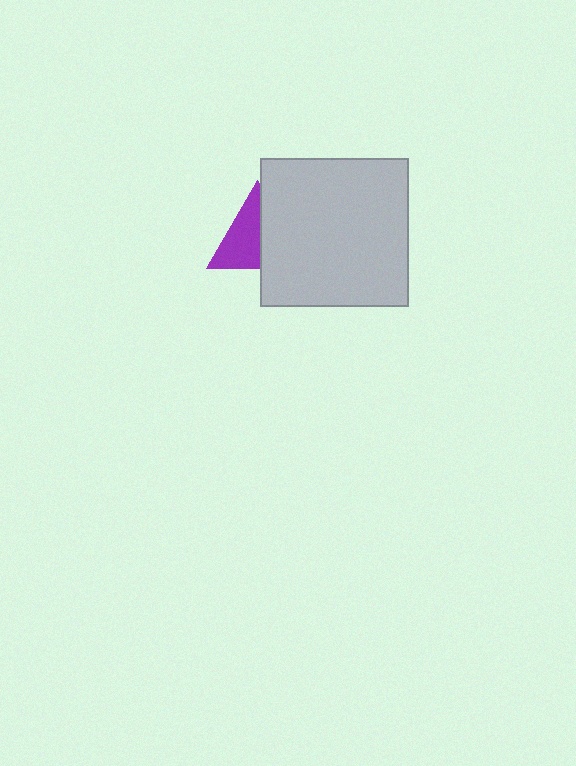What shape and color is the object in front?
The object in front is a light gray square.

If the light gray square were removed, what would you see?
You would see the complete purple triangle.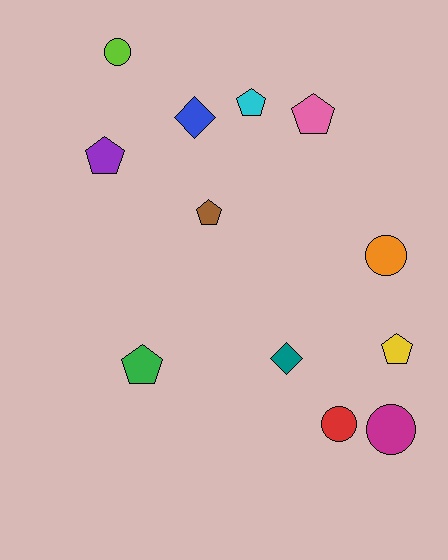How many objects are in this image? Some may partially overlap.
There are 12 objects.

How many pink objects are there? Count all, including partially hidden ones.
There is 1 pink object.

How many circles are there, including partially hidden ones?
There are 4 circles.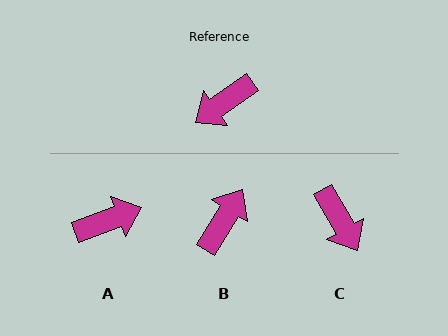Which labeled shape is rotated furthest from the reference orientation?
A, about 166 degrees away.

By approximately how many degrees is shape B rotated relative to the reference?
Approximately 156 degrees clockwise.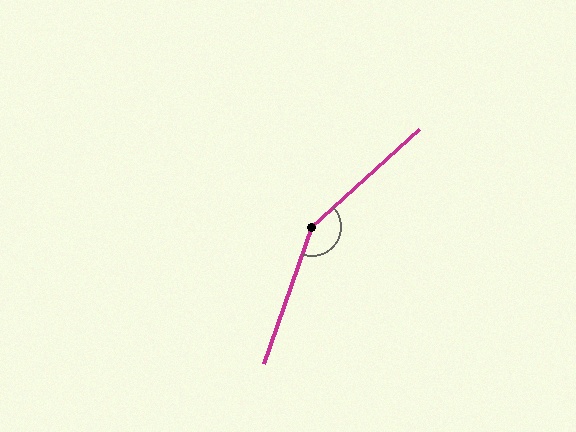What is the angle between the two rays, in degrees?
Approximately 151 degrees.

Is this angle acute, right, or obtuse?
It is obtuse.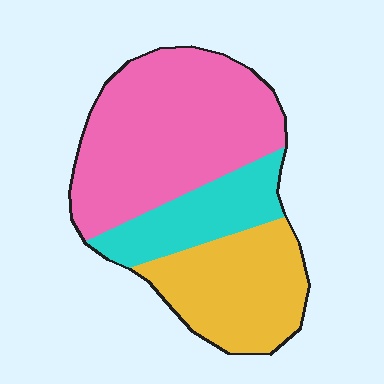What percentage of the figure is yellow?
Yellow takes up about one third (1/3) of the figure.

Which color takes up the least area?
Cyan, at roughly 20%.